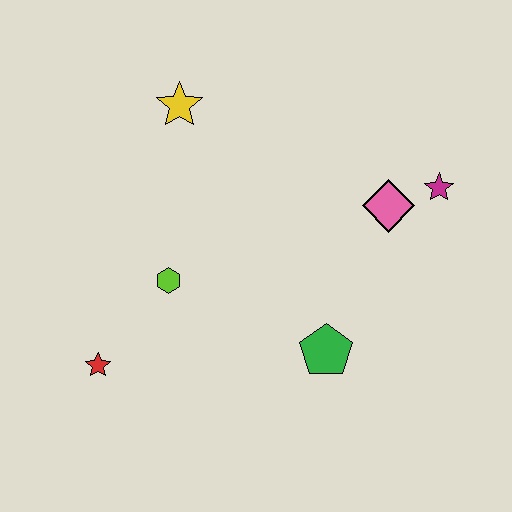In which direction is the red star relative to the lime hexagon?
The red star is below the lime hexagon.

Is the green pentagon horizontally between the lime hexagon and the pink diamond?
Yes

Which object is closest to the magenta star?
The pink diamond is closest to the magenta star.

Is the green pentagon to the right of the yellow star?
Yes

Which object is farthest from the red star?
The magenta star is farthest from the red star.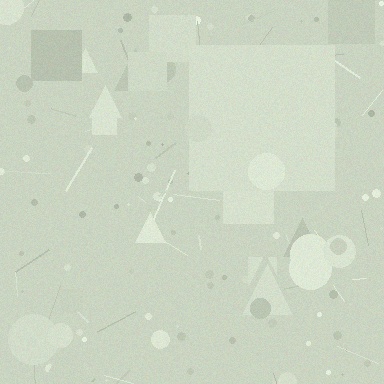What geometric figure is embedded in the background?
A square is embedded in the background.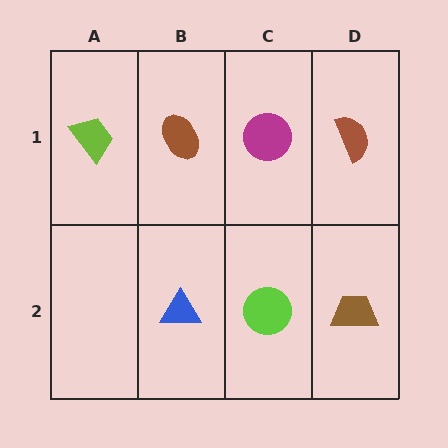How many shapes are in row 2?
3 shapes.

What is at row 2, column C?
A lime circle.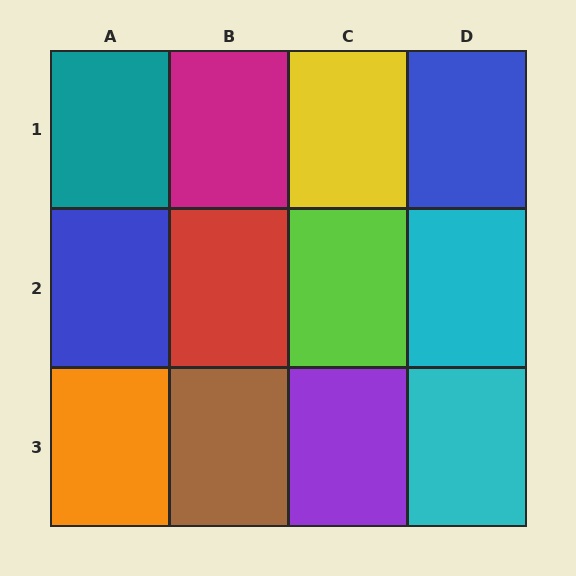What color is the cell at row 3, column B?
Brown.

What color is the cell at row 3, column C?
Purple.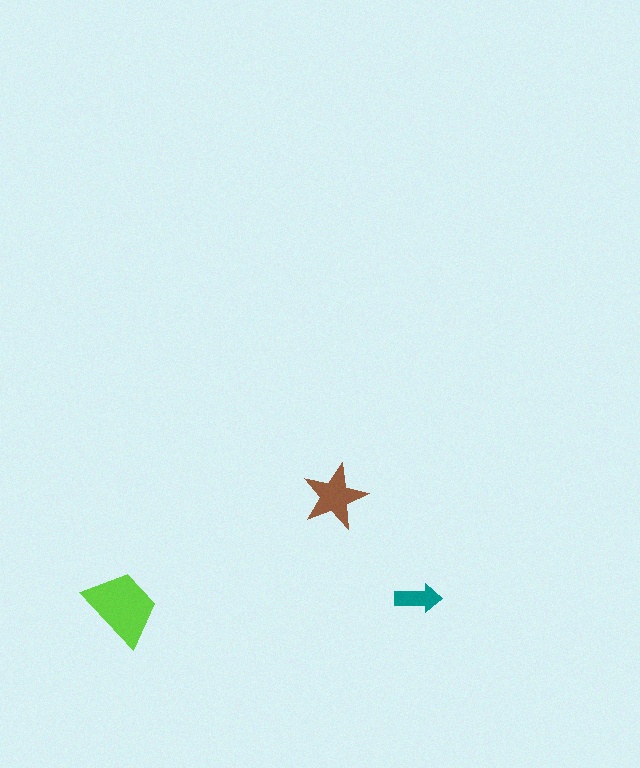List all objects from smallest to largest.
The teal arrow, the brown star, the lime trapezoid.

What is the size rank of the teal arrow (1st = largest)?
3rd.